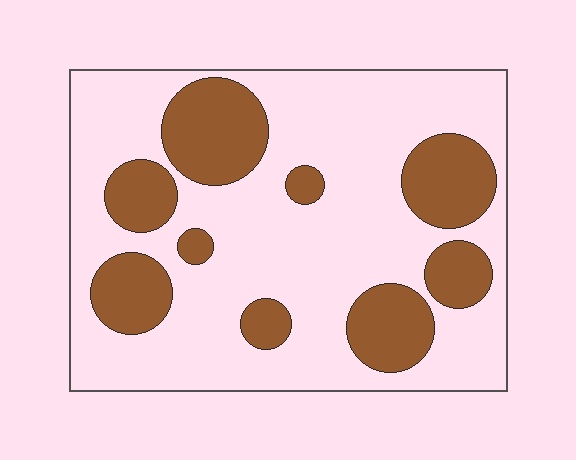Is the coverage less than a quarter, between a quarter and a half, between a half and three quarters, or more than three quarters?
Between a quarter and a half.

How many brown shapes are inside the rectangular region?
9.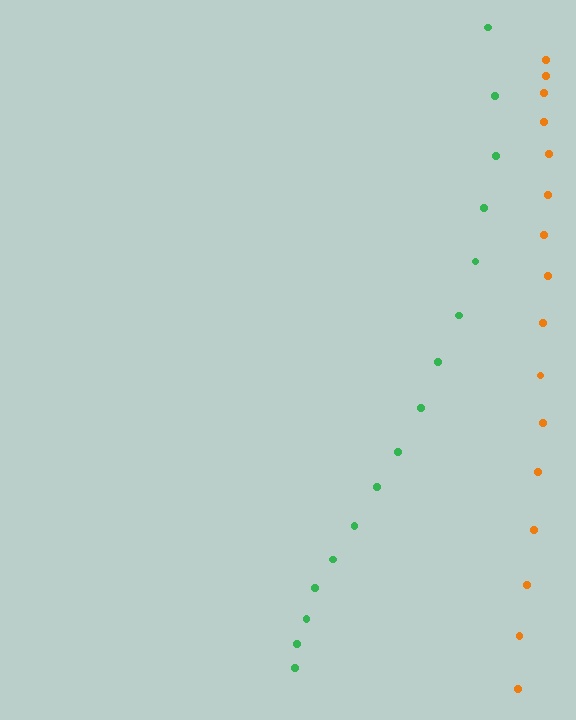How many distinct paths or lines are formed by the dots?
There are 2 distinct paths.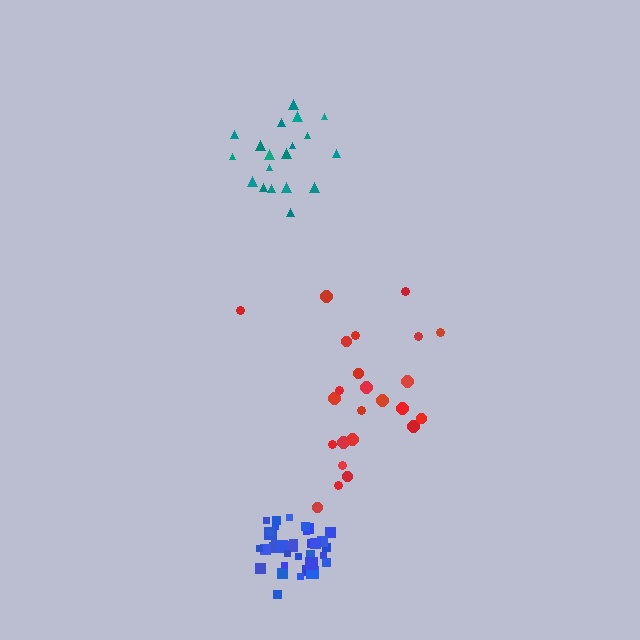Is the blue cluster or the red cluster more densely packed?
Blue.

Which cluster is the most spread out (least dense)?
Red.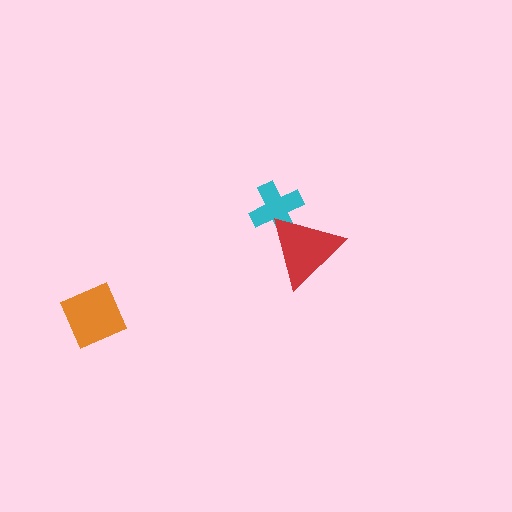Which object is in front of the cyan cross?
The red triangle is in front of the cyan cross.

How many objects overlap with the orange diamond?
0 objects overlap with the orange diamond.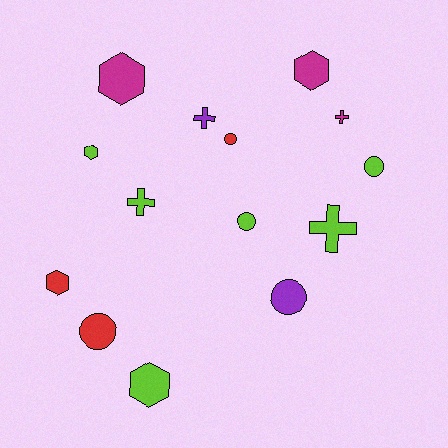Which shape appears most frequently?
Hexagon, with 5 objects.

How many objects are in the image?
There are 14 objects.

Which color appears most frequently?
Lime, with 6 objects.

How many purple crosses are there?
There is 1 purple cross.